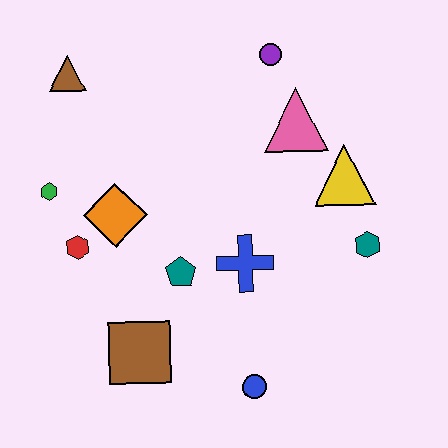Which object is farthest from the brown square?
The purple circle is farthest from the brown square.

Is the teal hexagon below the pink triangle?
Yes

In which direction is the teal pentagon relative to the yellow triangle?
The teal pentagon is to the left of the yellow triangle.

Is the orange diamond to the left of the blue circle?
Yes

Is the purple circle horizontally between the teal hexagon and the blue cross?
Yes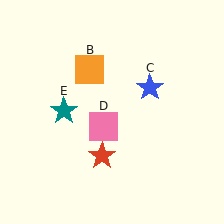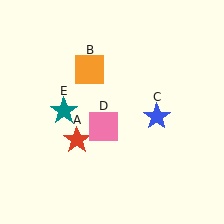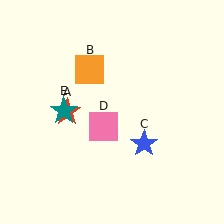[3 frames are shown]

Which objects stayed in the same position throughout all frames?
Orange square (object B) and pink square (object D) and teal star (object E) remained stationary.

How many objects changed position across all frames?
2 objects changed position: red star (object A), blue star (object C).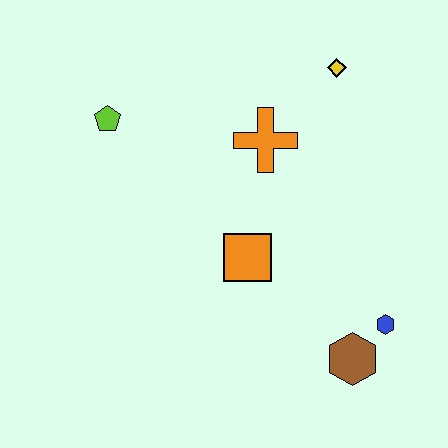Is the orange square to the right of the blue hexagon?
No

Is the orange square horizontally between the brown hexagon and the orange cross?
No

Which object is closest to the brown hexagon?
The blue hexagon is closest to the brown hexagon.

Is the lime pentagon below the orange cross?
No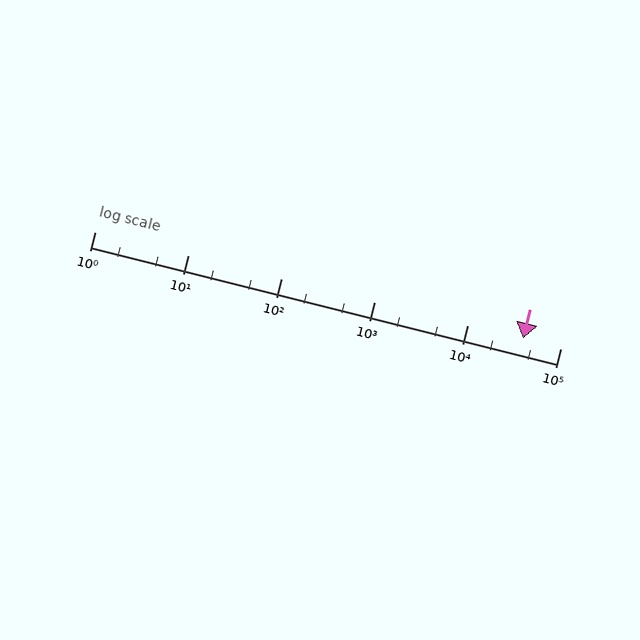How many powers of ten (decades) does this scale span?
The scale spans 5 decades, from 1 to 100000.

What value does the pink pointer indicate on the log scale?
The pointer indicates approximately 40000.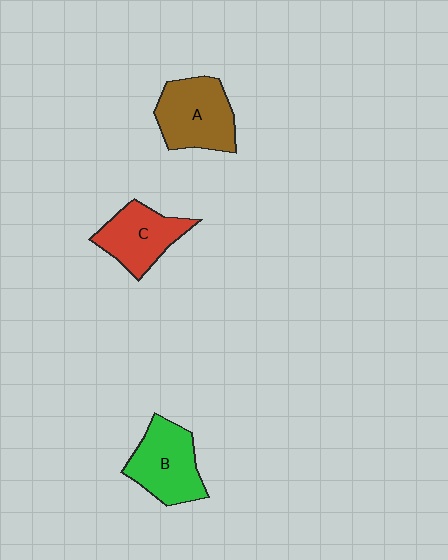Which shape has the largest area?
Shape A (brown).